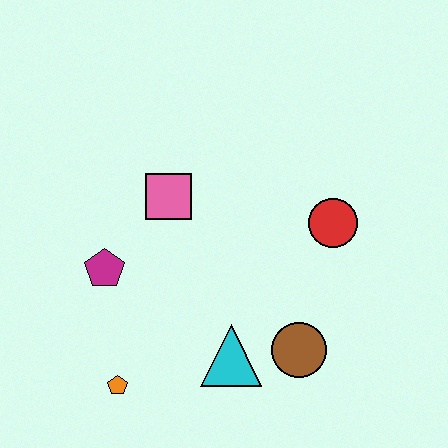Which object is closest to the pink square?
The magenta pentagon is closest to the pink square.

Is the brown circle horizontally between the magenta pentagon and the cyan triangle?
No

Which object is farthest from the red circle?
The orange pentagon is farthest from the red circle.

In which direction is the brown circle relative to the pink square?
The brown circle is below the pink square.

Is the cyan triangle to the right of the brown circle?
No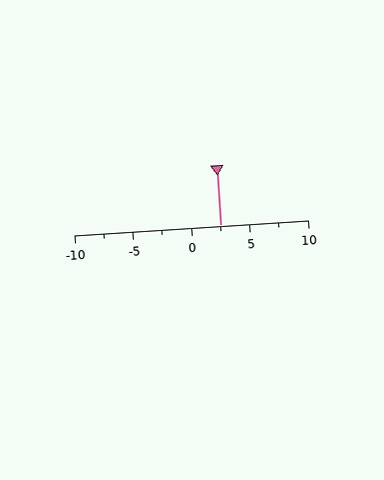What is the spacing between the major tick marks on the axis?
The major ticks are spaced 5 apart.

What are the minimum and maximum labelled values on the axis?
The axis runs from -10 to 10.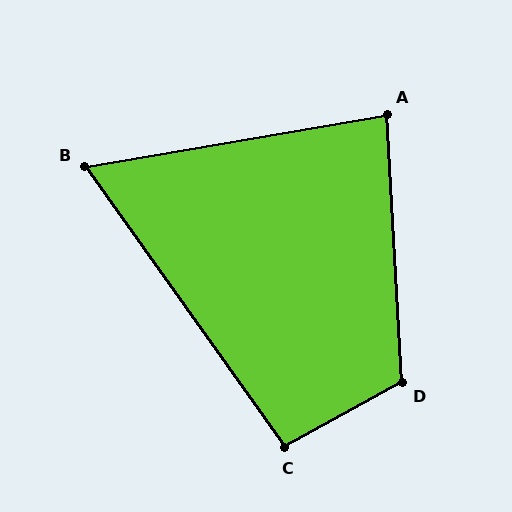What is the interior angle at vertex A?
Approximately 83 degrees (acute).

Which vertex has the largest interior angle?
D, at approximately 116 degrees.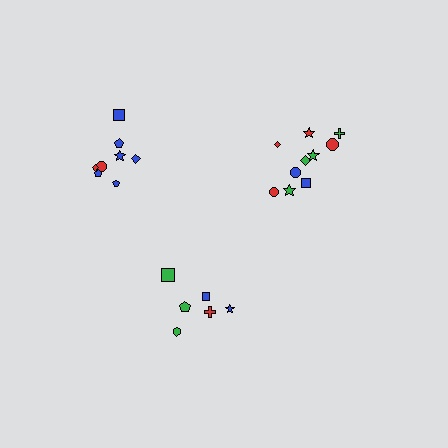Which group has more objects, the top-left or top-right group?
The top-right group.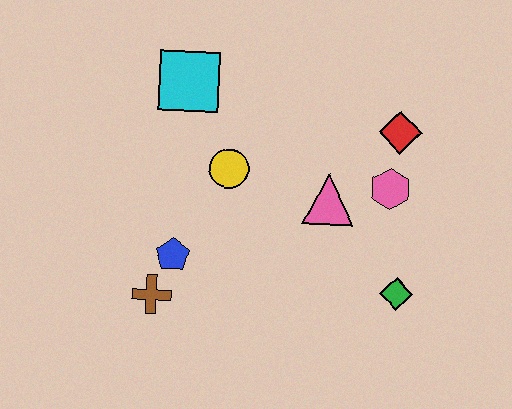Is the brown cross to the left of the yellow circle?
Yes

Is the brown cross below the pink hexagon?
Yes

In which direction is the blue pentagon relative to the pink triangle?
The blue pentagon is to the left of the pink triangle.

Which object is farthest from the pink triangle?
The brown cross is farthest from the pink triangle.